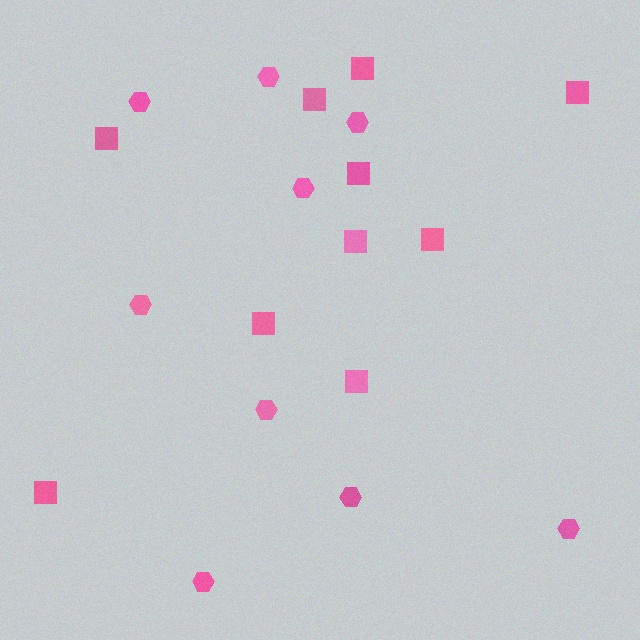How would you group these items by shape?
There are 2 groups: one group of squares (10) and one group of hexagons (9).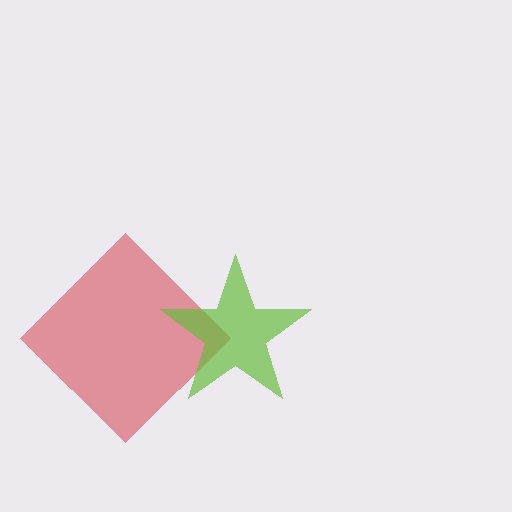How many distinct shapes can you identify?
There are 2 distinct shapes: a red diamond, a lime star.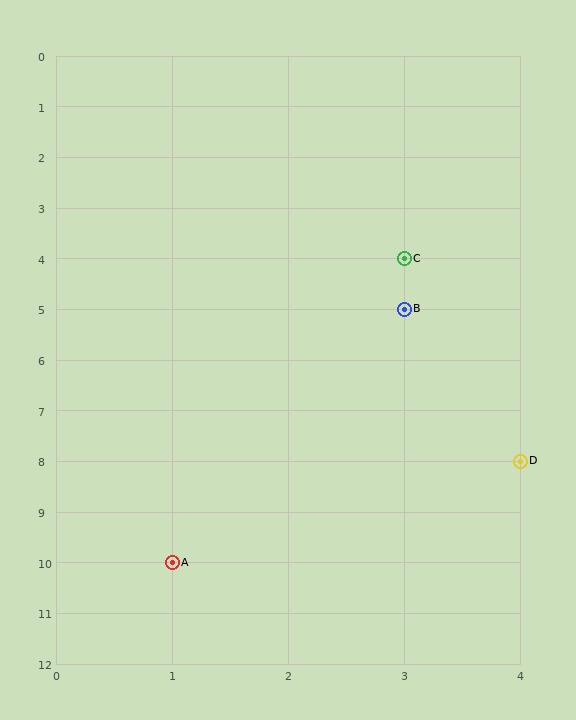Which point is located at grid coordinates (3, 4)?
Point C is at (3, 4).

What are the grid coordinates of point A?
Point A is at grid coordinates (1, 10).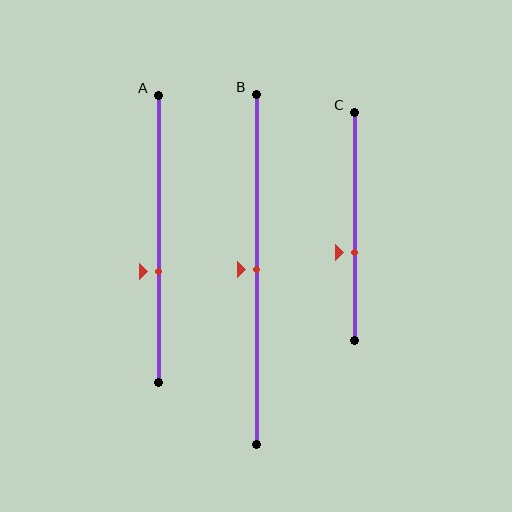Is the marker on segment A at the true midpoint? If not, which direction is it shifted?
No, the marker on segment A is shifted downward by about 11% of the segment length.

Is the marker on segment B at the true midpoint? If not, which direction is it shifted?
Yes, the marker on segment B is at the true midpoint.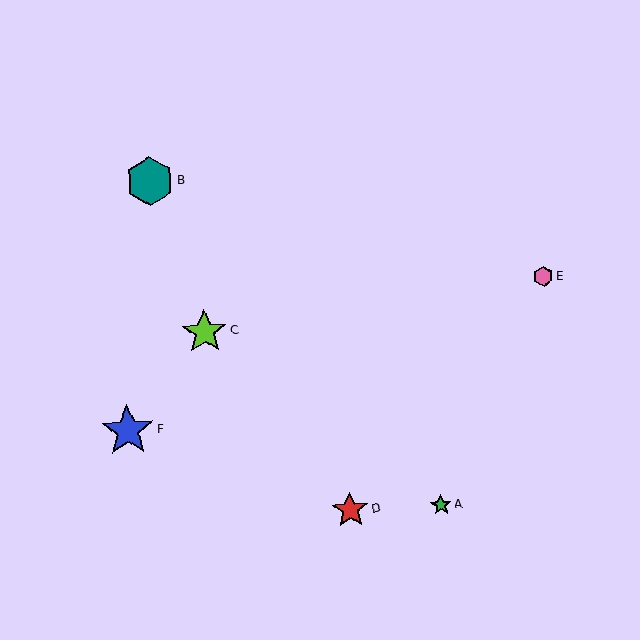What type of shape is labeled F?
Shape F is a blue star.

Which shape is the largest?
The blue star (labeled F) is the largest.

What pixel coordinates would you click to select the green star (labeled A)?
Click at (441, 505) to select the green star A.